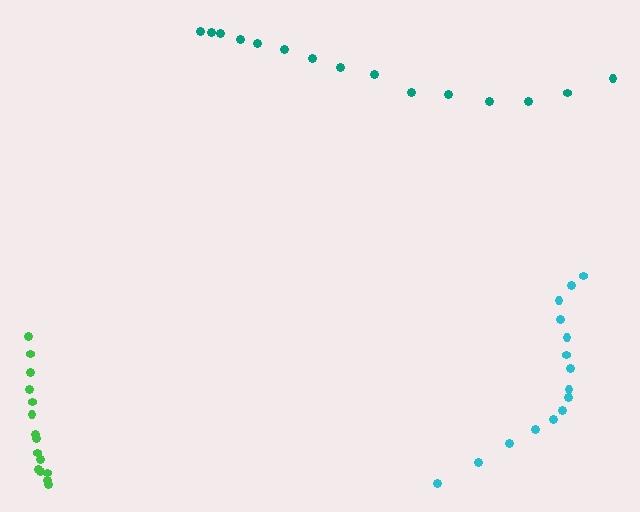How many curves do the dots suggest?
There are 3 distinct paths.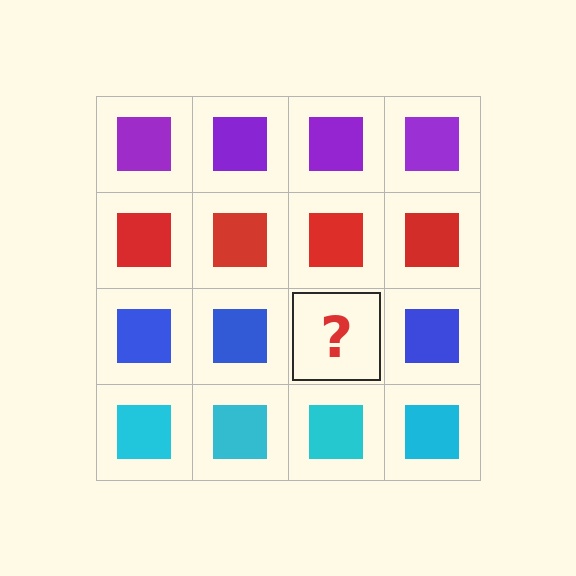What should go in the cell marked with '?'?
The missing cell should contain a blue square.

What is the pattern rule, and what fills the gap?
The rule is that each row has a consistent color. The gap should be filled with a blue square.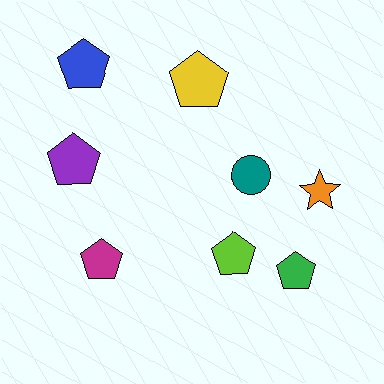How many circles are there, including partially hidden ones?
There is 1 circle.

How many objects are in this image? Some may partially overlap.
There are 8 objects.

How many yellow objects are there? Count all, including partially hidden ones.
There is 1 yellow object.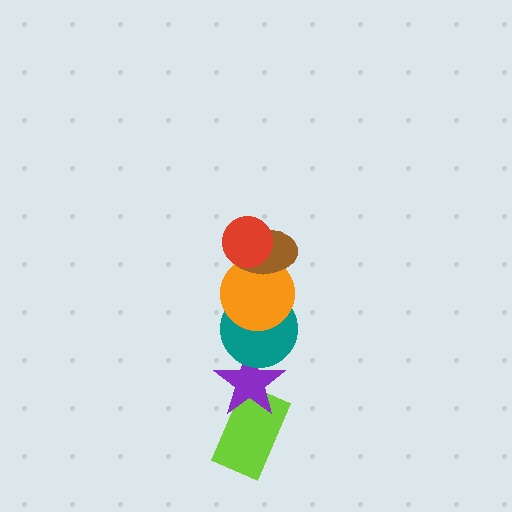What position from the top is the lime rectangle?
The lime rectangle is 6th from the top.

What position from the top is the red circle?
The red circle is 1st from the top.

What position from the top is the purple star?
The purple star is 5th from the top.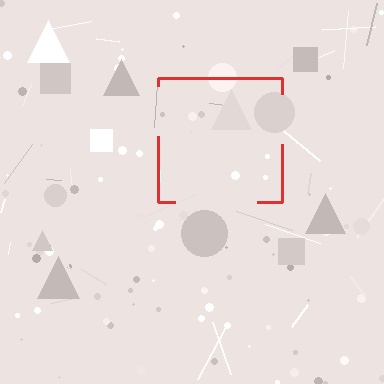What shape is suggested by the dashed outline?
The dashed outline suggests a square.